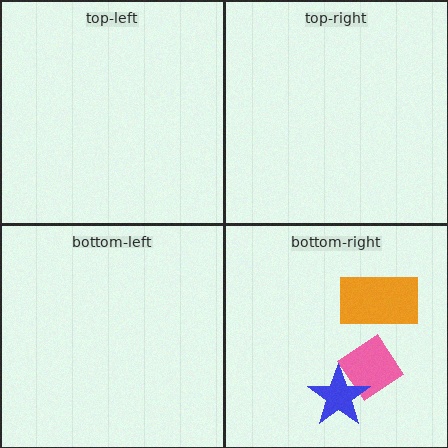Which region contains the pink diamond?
The bottom-right region.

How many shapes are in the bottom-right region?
3.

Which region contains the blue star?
The bottom-right region.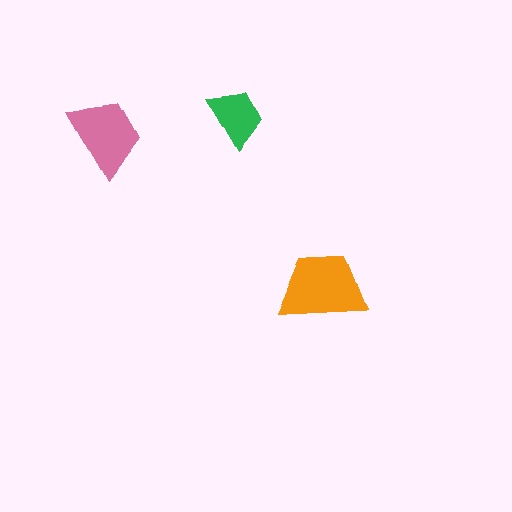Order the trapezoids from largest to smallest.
the orange one, the pink one, the green one.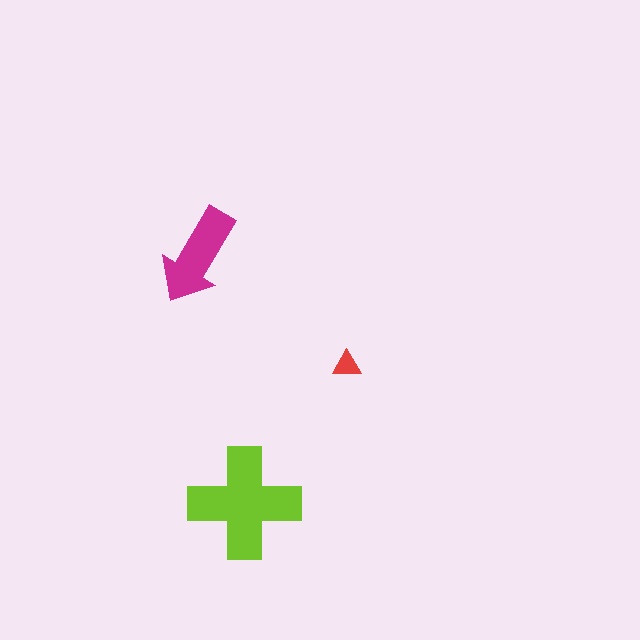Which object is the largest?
The lime cross.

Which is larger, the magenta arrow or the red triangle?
The magenta arrow.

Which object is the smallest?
The red triangle.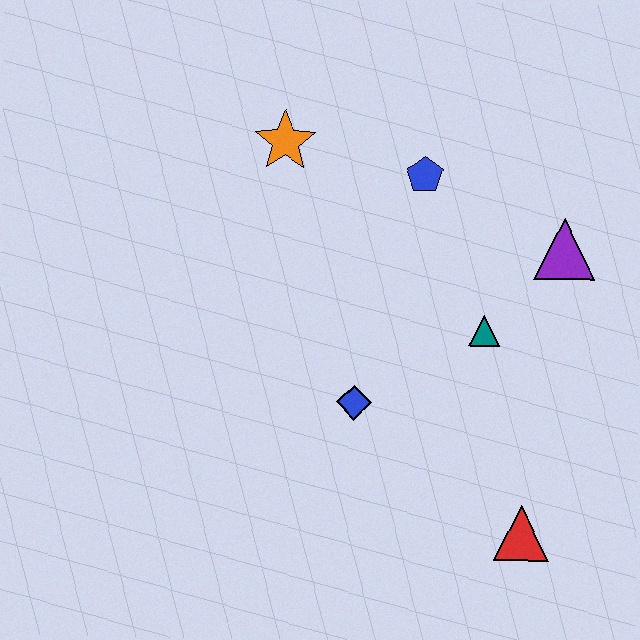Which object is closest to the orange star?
The blue pentagon is closest to the orange star.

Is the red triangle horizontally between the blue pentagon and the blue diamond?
No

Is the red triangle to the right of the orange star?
Yes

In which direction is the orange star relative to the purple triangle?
The orange star is to the left of the purple triangle.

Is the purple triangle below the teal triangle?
No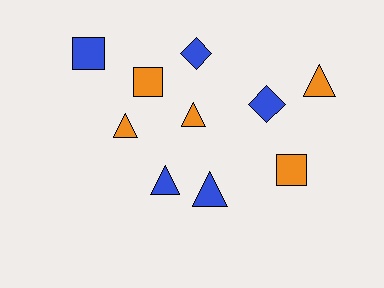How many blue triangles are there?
There are 2 blue triangles.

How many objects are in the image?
There are 10 objects.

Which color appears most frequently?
Orange, with 5 objects.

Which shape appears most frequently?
Triangle, with 5 objects.